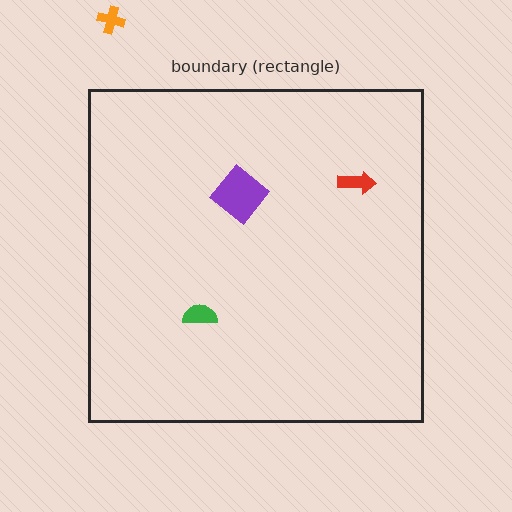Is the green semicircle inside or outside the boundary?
Inside.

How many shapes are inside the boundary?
3 inside, 1 outside.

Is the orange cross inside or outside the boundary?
Outside.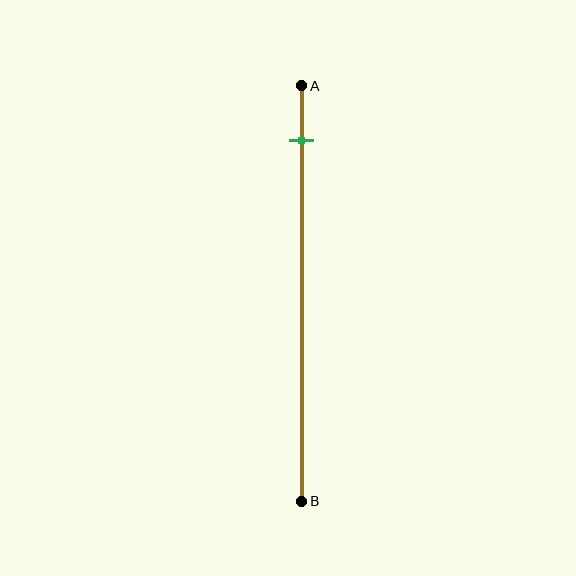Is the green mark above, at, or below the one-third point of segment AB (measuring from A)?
The green mark is above the one-third point of segment AB.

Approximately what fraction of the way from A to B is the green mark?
The green mark is approximately 15% of the way from A to B.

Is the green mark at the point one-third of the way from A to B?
No, the mark is at about 15% from A, not at the 33% one-third point.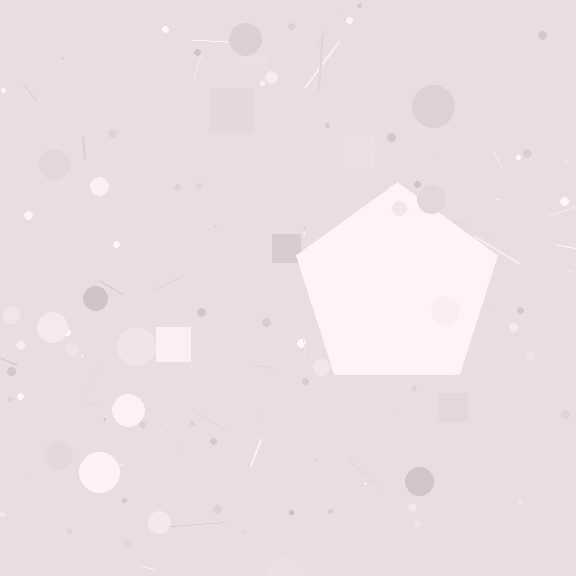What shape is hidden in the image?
A pentagon is hidden in the image.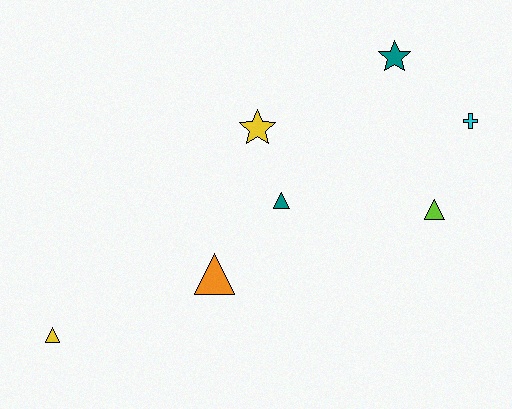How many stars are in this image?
There are 2 stars.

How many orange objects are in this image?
There is 1 orange object.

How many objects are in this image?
There are 7 objects.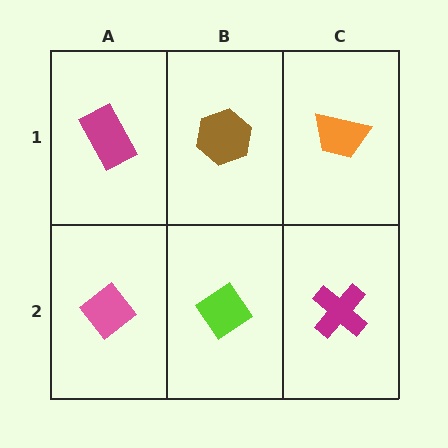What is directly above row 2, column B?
A brown hexagon.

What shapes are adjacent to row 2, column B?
A brown hexagon (row 1, column B), a pink diamond (row 2, column A), a magenta cross (row 2, column C).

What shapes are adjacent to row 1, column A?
A pink diamond (row 2, column A), a brown hexagon (row 1, column B).